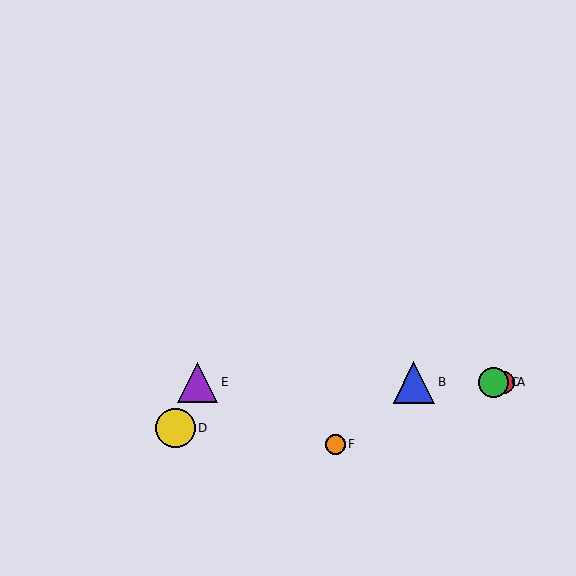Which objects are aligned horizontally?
Objects A, B, C, E are aligned horizontally.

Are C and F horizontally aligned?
No, C is at y≈382 and F is at y≈444.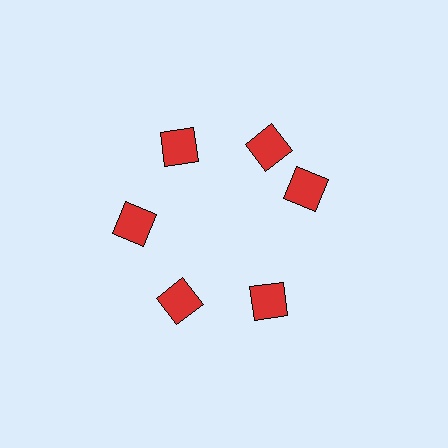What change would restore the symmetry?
The symmetry would be restored by rotating it back into even spacing with its neighbors so that all 6 squares sit at equal angles and equal distance from the center.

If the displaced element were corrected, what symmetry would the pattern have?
It would have 6-fold rotational symmetry — the pattern would map onto itself every 60 degrees.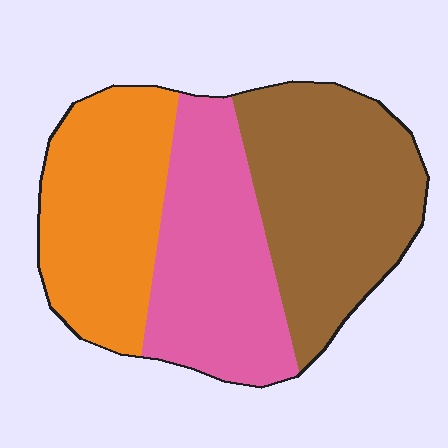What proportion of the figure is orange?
Orange takes up about one third (1/3) of the figure.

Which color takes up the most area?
Brown, at roughly 40%.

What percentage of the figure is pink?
Pink takes up between a quarter and a half of the figure.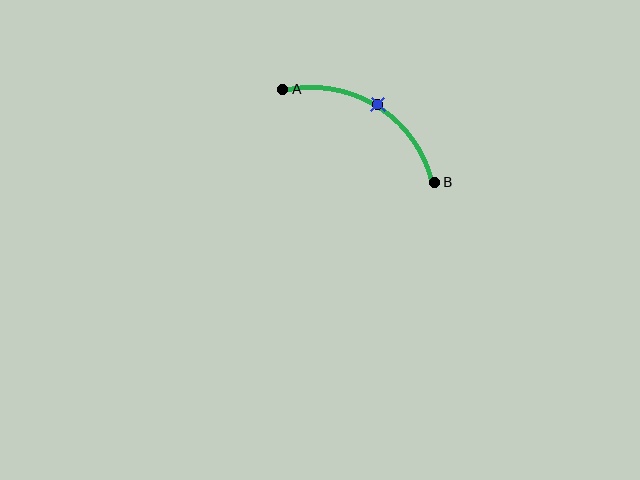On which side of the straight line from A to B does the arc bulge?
The arc bulges above the straight line connecting A and B.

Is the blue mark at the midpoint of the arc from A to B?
Yes. The blue mark lies on the arc at equal arc-length from both A and B — it is the arc midpoint.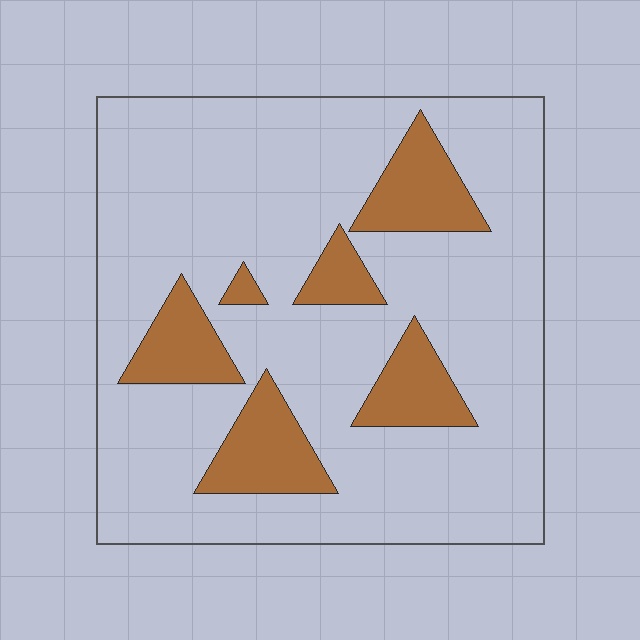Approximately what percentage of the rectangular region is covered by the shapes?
Approximately 20%.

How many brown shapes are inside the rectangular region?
6.